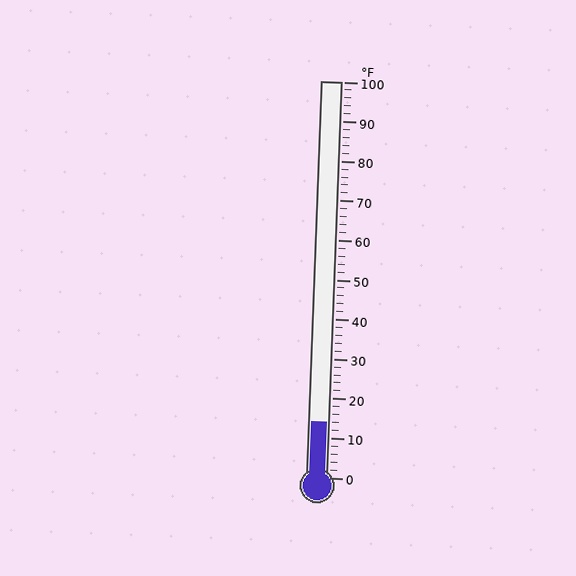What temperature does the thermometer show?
The thermometer shows approximately 14°F.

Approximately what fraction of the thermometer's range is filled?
The thermometer is filled to approximately 15% of its range.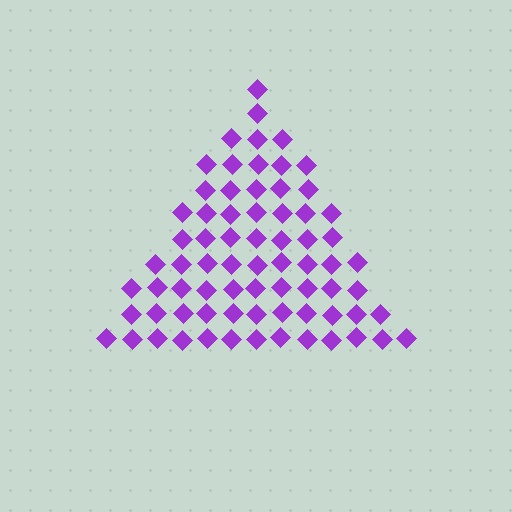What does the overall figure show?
The overall figure shows a triangle.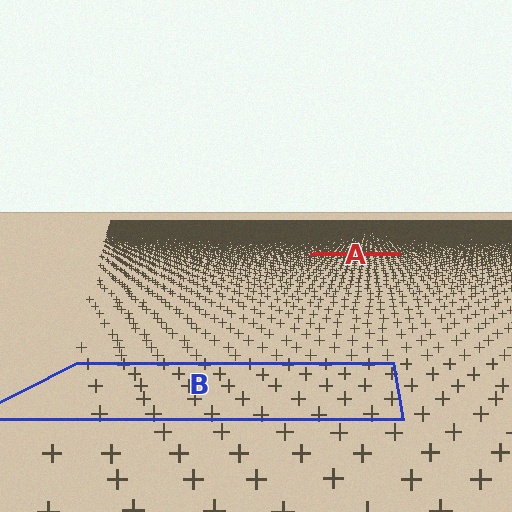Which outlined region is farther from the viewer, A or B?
Region A is farther from the viewer — the texture elements inside it appear smaller and more densely packed.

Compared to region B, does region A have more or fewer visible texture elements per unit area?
Region A has more texture elements per unit area — they are packed more densely because it is farther away.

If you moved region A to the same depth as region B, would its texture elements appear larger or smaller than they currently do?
They would appear larger. At a closer depth, the same texture elements are projected at a bigger on-screen size.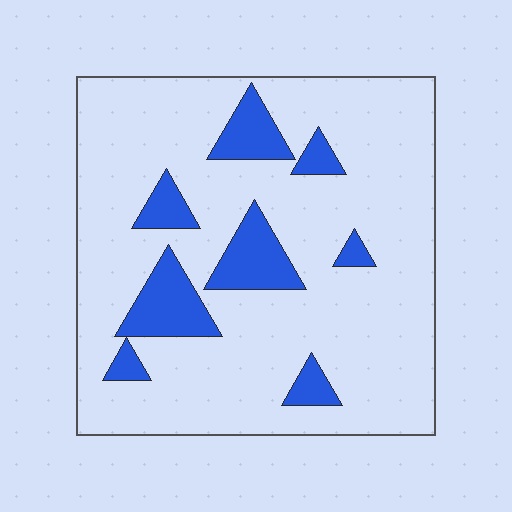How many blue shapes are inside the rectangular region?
8.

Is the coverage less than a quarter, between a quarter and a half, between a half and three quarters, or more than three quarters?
Less than a quarter.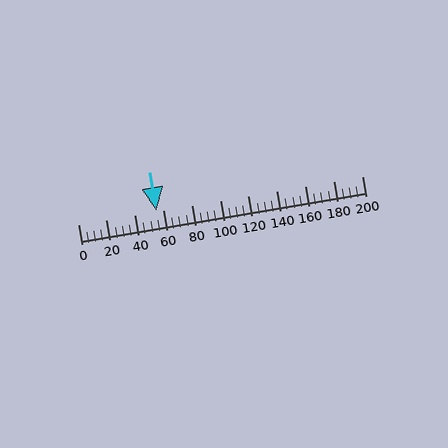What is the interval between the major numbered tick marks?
The major tick marks are spaced 20 units apart.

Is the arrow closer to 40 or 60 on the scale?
The arrow is closer to 60.